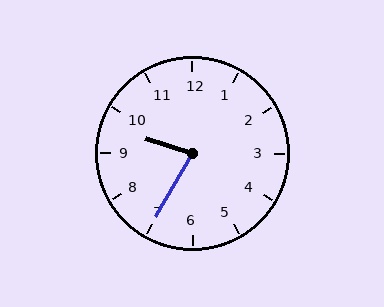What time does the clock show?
9:35.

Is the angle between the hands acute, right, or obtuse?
It is acute.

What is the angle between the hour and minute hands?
Approximately 78 degrees.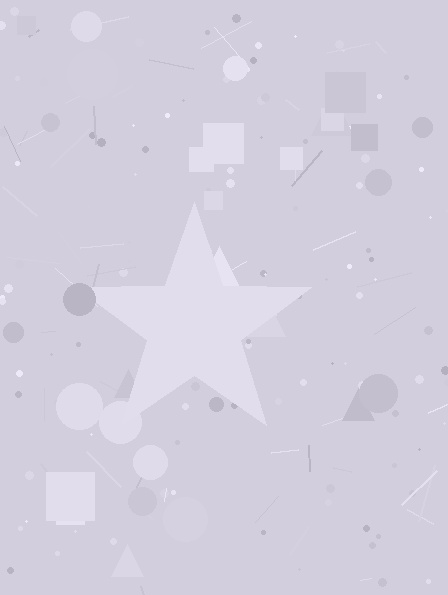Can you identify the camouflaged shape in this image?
The camouflaged shape is a star.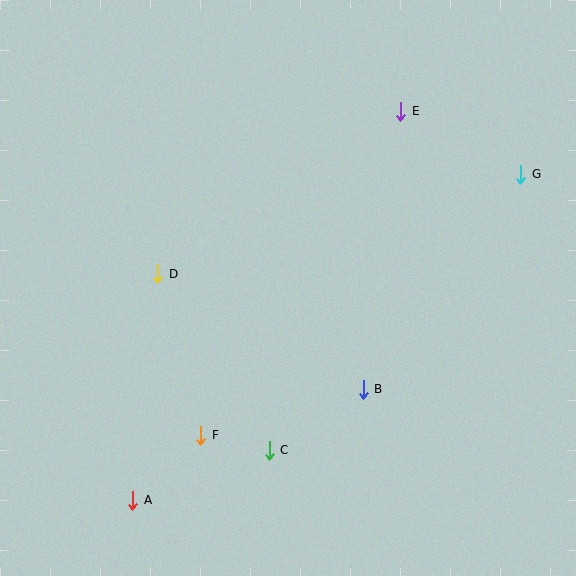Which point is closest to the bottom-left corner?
Point A is closest to the bottom-left corner.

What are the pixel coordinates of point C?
Point C is at (269, 450).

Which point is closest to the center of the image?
Point B at (363, 389) is closest to the center.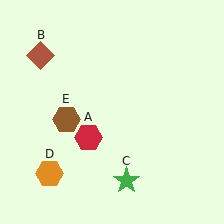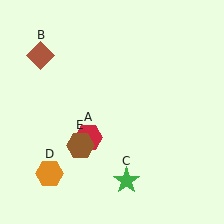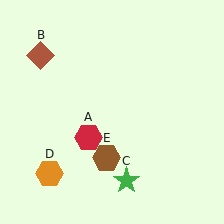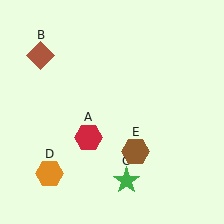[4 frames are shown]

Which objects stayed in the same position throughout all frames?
Red hexagon (object A) and brown diamond (object B) and green star (object C) and orange hexagon (object D) remained stationary.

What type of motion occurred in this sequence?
The brown hexagon (object E) rotated counterclockwise around the center of the scene.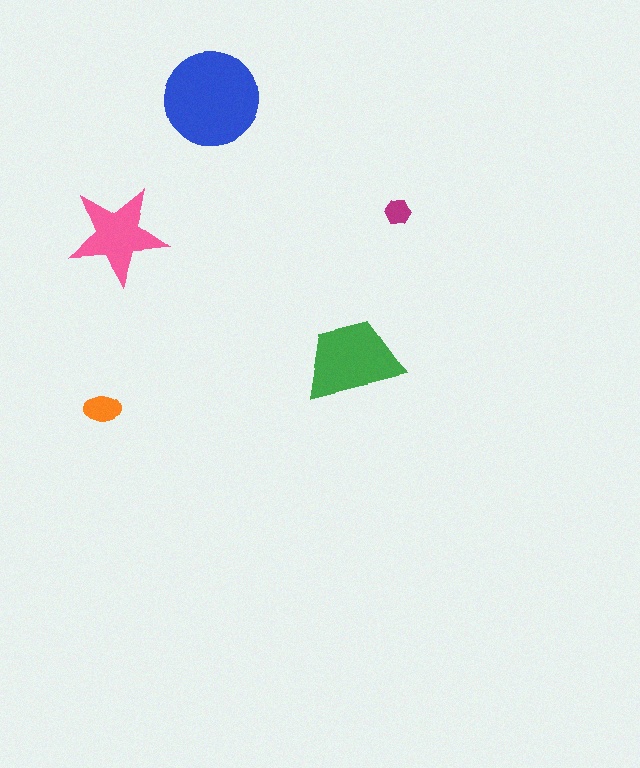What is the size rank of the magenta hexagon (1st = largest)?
5th.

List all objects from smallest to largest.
The magenta hexagon, the orange ellipse, the pink star, the green trapezoid, the blue circle.